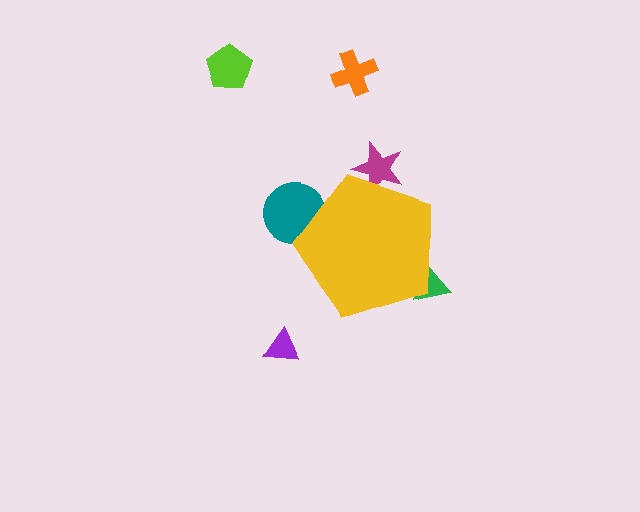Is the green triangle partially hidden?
Yes, the green triangle is partially hidden behind the yellow pentagon.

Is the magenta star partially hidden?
Yes, the magenta star is partially hidden behind the yellow pentagon.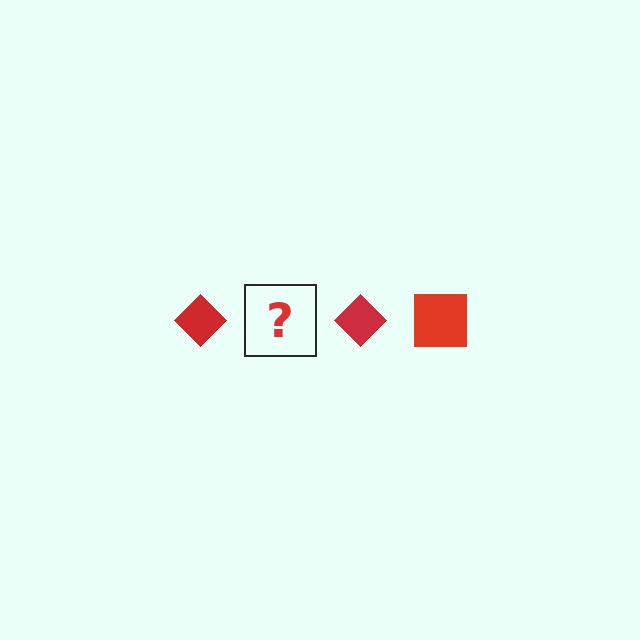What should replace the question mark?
The question mark should be replaced with a red square.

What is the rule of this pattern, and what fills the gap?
The rule is that the pattern cycles through diamond, square shapes in red. The gap should be filled with a red square.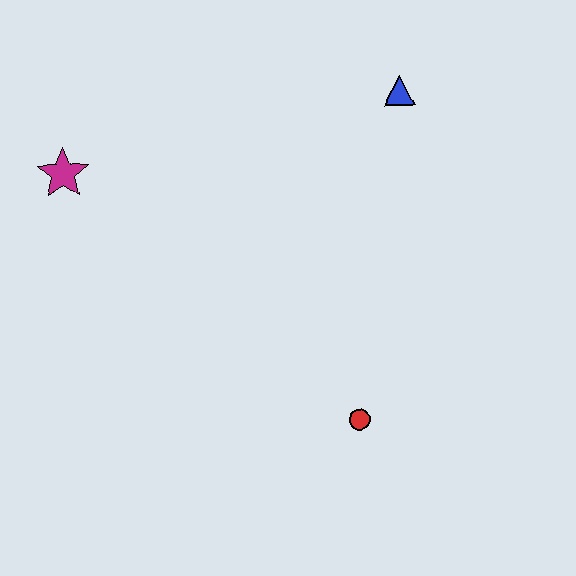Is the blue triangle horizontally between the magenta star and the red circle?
No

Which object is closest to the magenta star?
The blue triangle is closest to the magenta star.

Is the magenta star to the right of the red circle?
No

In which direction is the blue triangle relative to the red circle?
The blue triangle is above the red circle.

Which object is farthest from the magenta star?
The red circle is farthest from the magenta star.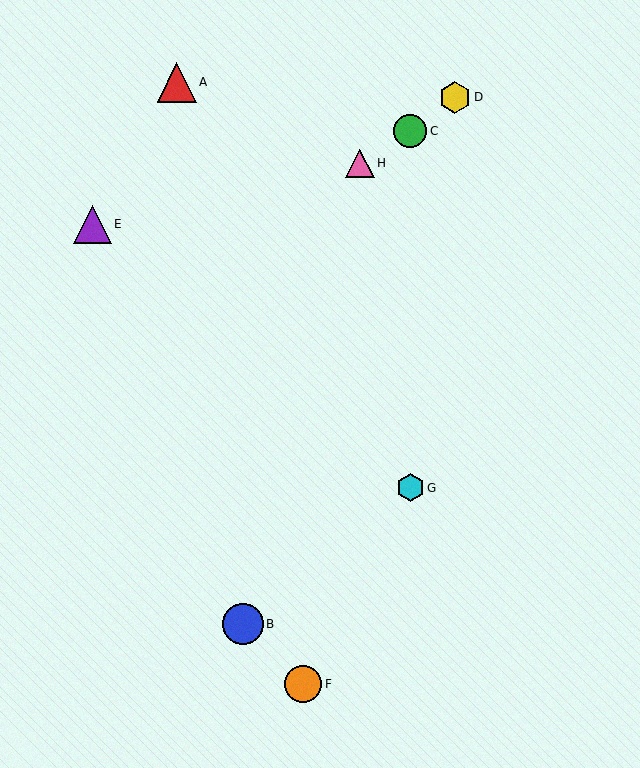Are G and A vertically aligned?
No, G is at x≈410 and A is at x≈177.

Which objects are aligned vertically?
Objects C, G are aligned vertically.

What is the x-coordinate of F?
Object F is at x≈303.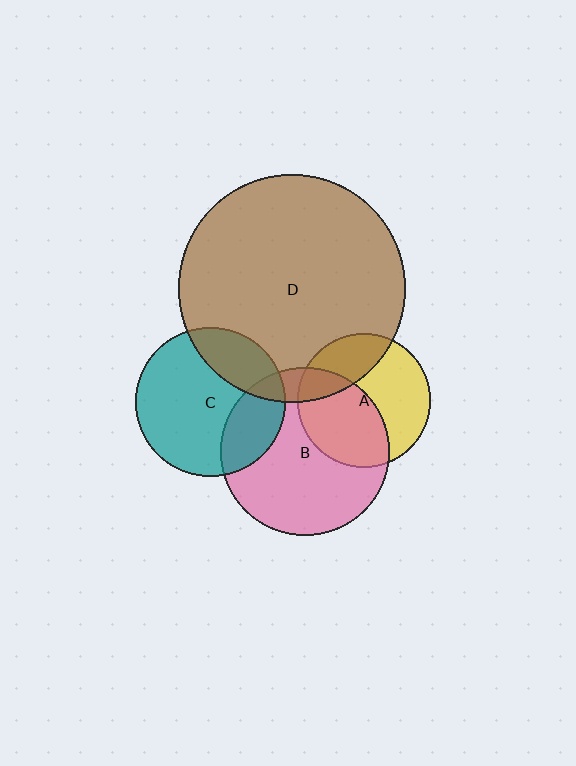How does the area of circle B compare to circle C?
Approximately 1.3 times.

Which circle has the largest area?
Circle D (brown).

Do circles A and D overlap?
Yes.